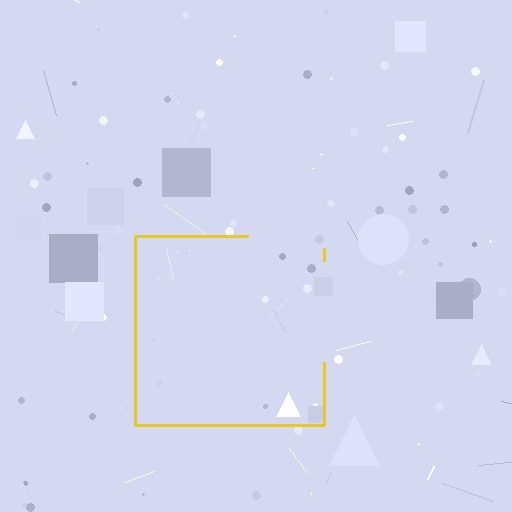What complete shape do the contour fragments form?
The contour fragments form a square.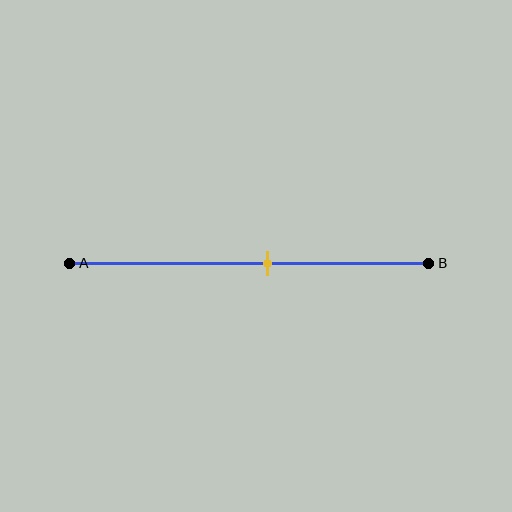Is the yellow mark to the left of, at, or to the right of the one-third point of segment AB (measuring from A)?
The yellow mark is to the right of the one-third point of segment AB.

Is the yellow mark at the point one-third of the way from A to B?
No, the mark is at about 55% from A, not at the 33% one-third point.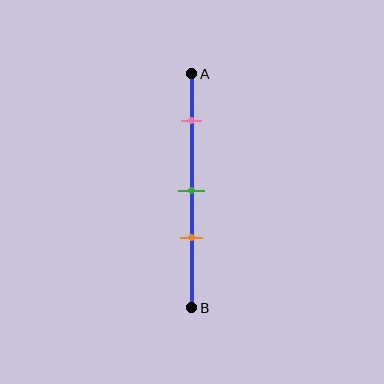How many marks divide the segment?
There are 3 marks dividing the segment.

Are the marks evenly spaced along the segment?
No, the marks are not evenly spaced.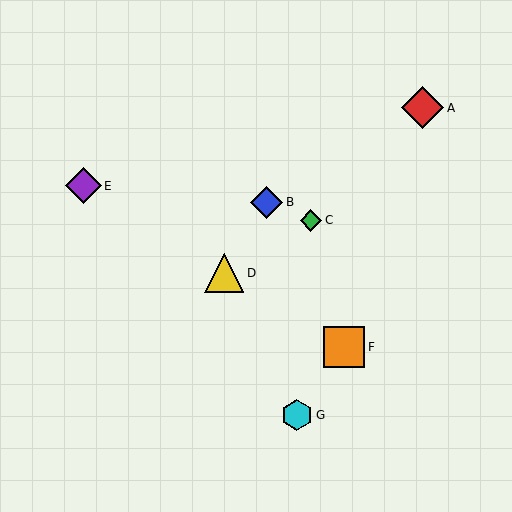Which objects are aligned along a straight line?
Objects D, E, F are aligned along a straight line.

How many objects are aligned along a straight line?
3 objects (D, E, F) are aligned along a straight line.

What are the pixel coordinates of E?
Object E is at (83, 186).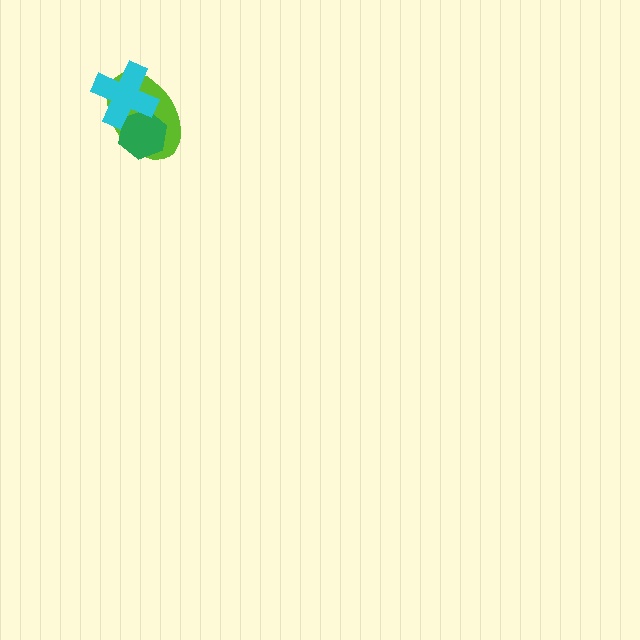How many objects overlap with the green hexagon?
2 objects overlap with the green hexagon.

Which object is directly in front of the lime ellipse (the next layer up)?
The green hexagon is directly in front of the lime ellipse.